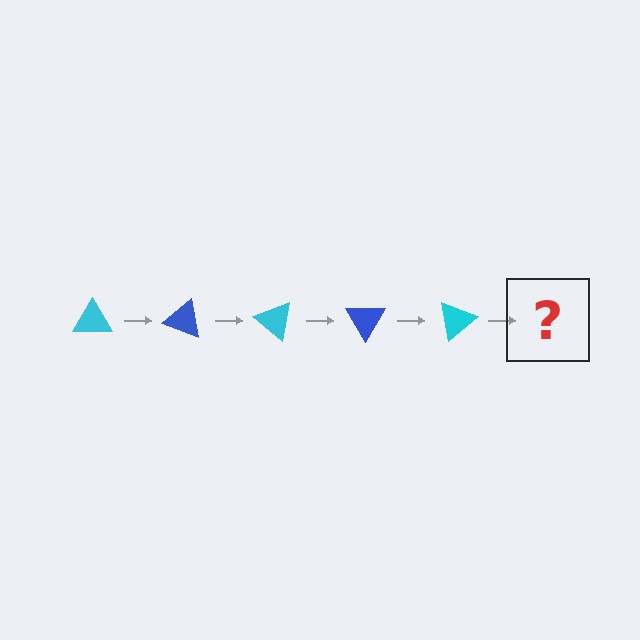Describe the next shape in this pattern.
It should be a blue triangle, rotated 100 degrees from the start.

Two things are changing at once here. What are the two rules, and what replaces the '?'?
The two rules are that it rotates 20 degrees each step and the color cycles through cyan and blue. The '?' should be a blue triangle, rotated 100 degrees from the start.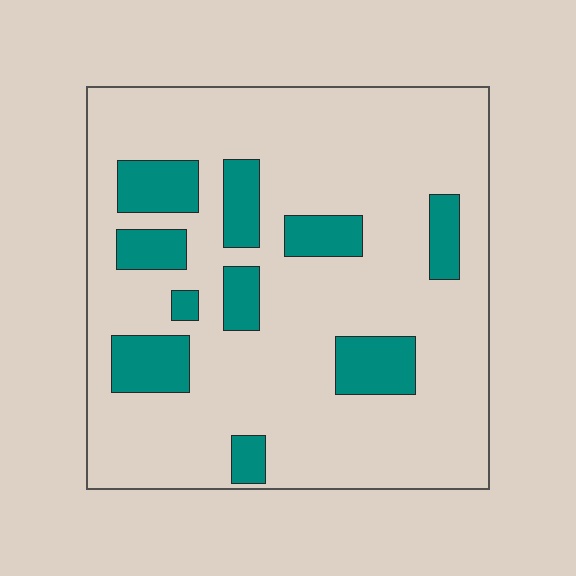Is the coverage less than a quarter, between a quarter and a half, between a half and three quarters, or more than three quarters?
Less than a quarter.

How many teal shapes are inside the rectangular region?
10.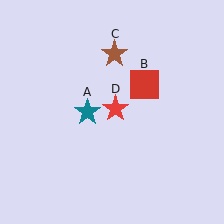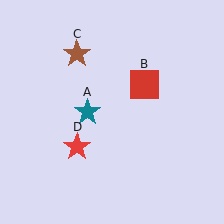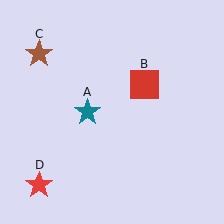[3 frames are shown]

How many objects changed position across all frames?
2 objects changed position: brown star (object C), red star (object D).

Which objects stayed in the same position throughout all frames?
Teal star (object A) and red square (object B) remained stationary.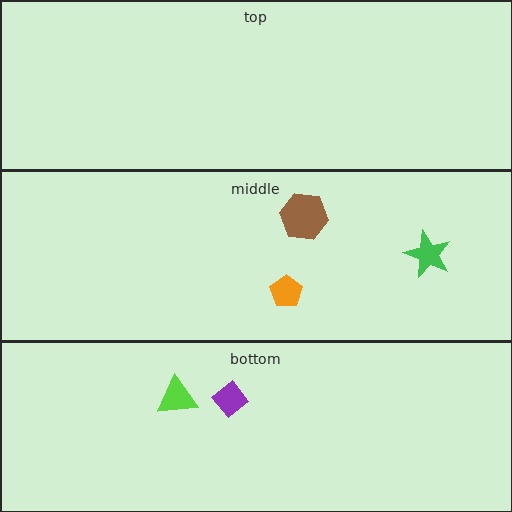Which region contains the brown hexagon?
The middle region.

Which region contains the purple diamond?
The bottom region.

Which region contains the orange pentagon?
The middle region.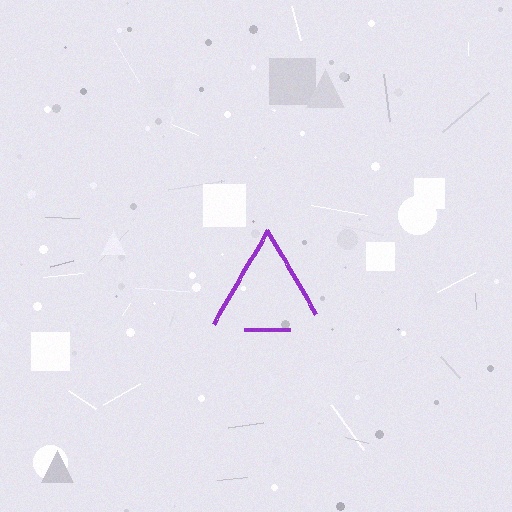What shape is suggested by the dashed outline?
The dashed outline suggests a triangle.